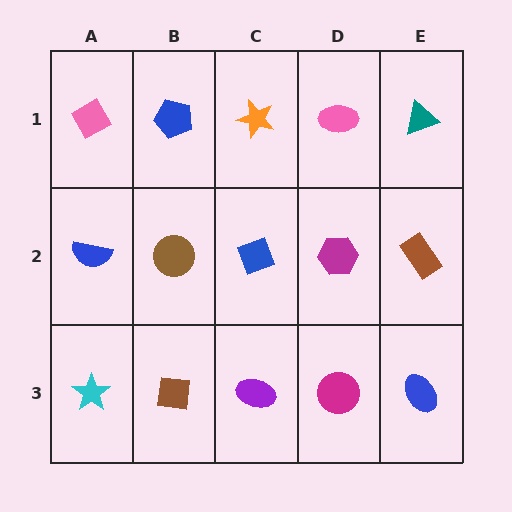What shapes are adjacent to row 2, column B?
A blue pentagon (row 1, column B), a brown square (row 3, column B), a blue semicircle (row 2, column A), a blue diamond (row 2, column C).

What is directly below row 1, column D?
A magenta hexagon.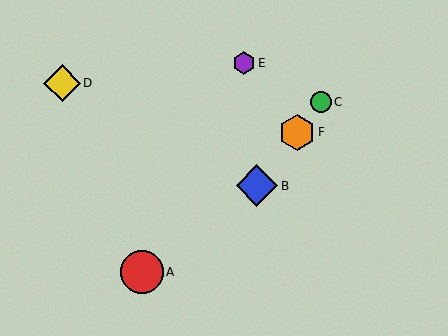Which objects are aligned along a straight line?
Objects B, C, F are aligned along a straight line.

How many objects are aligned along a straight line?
3 objects (B, C, F) are aligned along a straight line.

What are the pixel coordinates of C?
Object C is at (321, 102).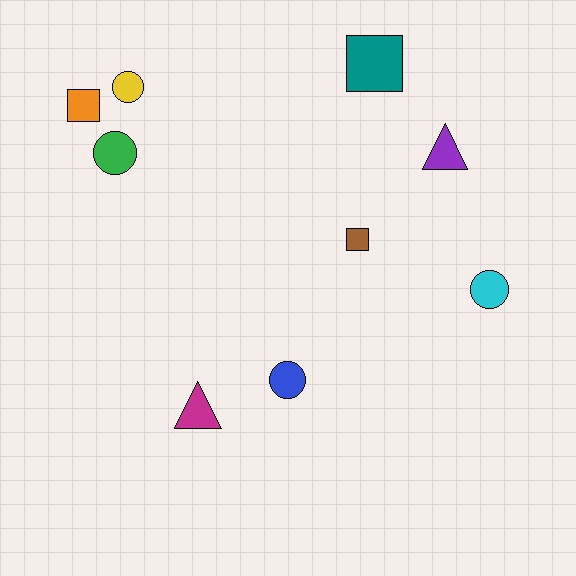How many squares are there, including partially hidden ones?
There are 3 squares.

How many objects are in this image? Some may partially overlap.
There are 9 objects.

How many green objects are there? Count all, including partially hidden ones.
There is 1 green object.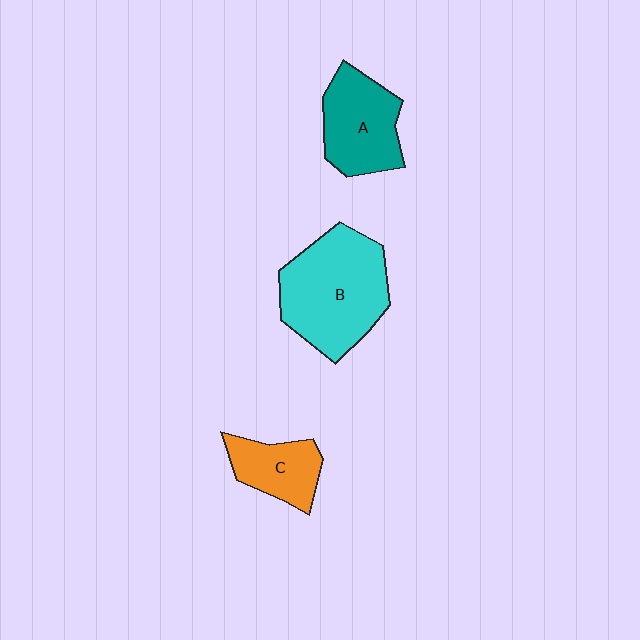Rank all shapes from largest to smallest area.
From largest to smallest: B (cyan), A (teal), C (orange).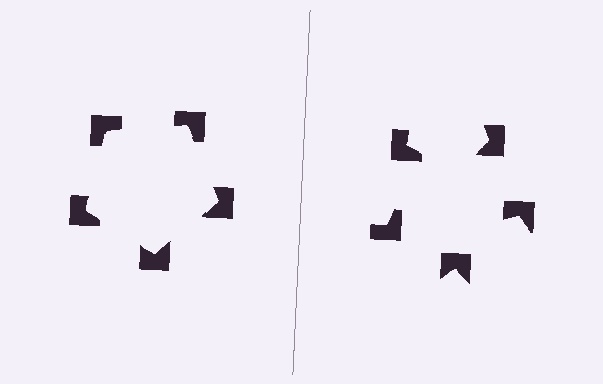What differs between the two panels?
The notched squares are positioned identically on both sides; only the wedge orientations differ. On the left they align to a pentagon; on the right they are misaligned.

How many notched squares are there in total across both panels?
10 — 5 on each side.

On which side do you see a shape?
An illusory pentagon appears on the left side. On the right side the wedge cuts are rotated, so no coherent shape forms.